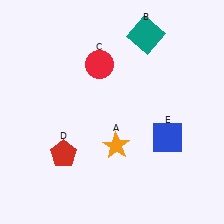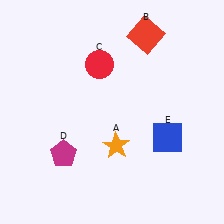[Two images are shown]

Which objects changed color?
B changed from teal to red. D changed from red to magenta.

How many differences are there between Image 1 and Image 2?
There are 2 differences between the two images.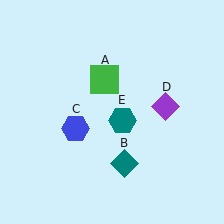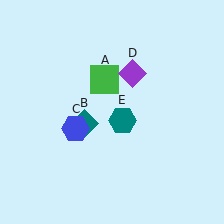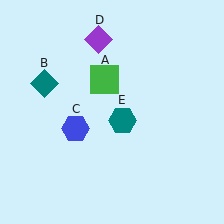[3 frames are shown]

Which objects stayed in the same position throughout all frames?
Green square (object A) and blue hexagon (object C) and teal hexagon (object E) remained stationary.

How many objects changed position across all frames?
2 objects changed position: teal diamond (object B), purple diamond (object D).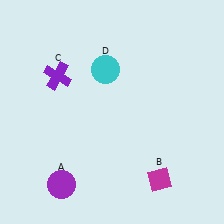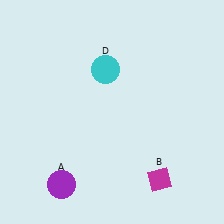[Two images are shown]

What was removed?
The purple cross (C) was removed in Image 2.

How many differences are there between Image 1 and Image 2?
There is 1 difference between the two images.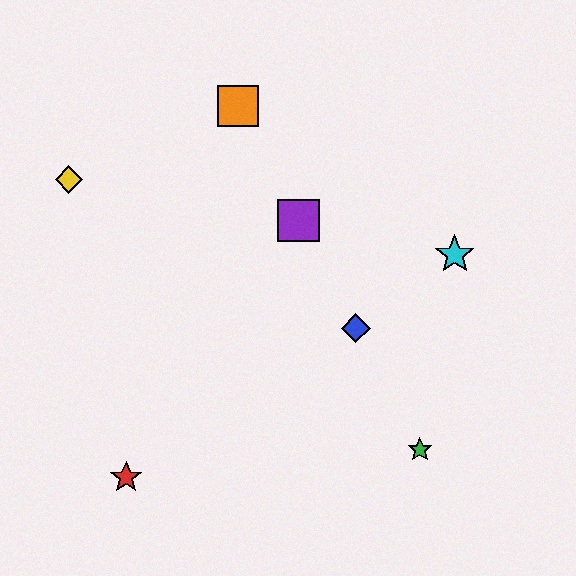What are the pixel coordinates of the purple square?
The purple square is at (299, 221).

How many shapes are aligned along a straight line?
4 shapes (the blue diamond, the green star, the purple square, the orange square) are aligned along a straight line.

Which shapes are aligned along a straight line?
The blue diamond, the green star, the purple square, the orange square are aligned along a straight line.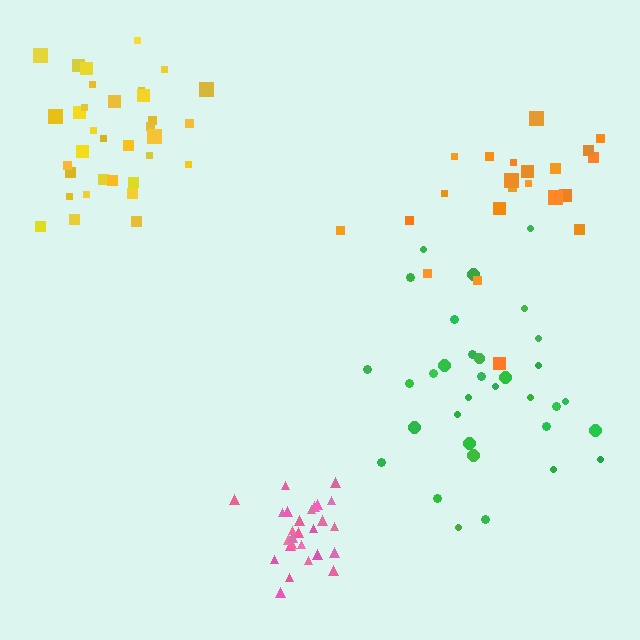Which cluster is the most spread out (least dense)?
Orange.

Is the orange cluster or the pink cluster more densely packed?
Pink.